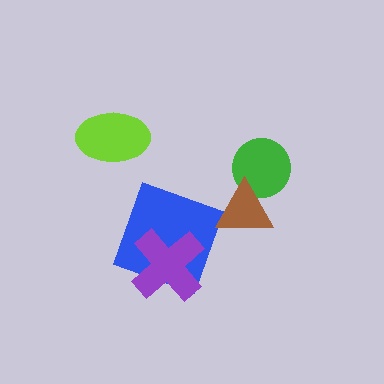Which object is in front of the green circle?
The brown triangle is in front of the green circle.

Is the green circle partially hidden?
Yes, it is partially covered by another shape.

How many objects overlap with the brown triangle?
1 object overlaps with the brown triangle.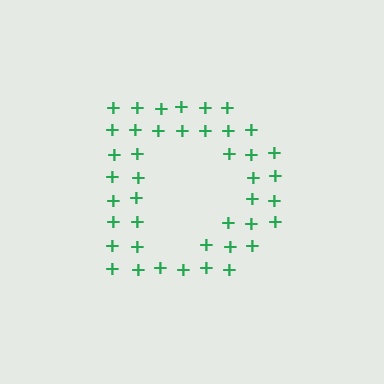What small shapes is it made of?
It is made of small plus signs.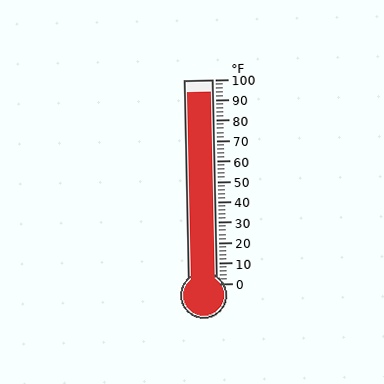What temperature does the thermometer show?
The thermometer shows approximately 94°F.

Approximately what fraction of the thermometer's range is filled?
The thermometer is filled to approximately 95% of its range.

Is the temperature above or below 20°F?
The temperature is above 20°F.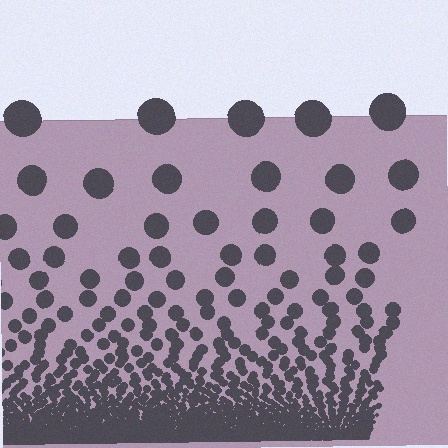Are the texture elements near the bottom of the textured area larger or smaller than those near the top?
Smaller. The gradient is inverted — elements near the bottom are smaller and denser.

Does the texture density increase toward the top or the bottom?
Density increases toward the bottom.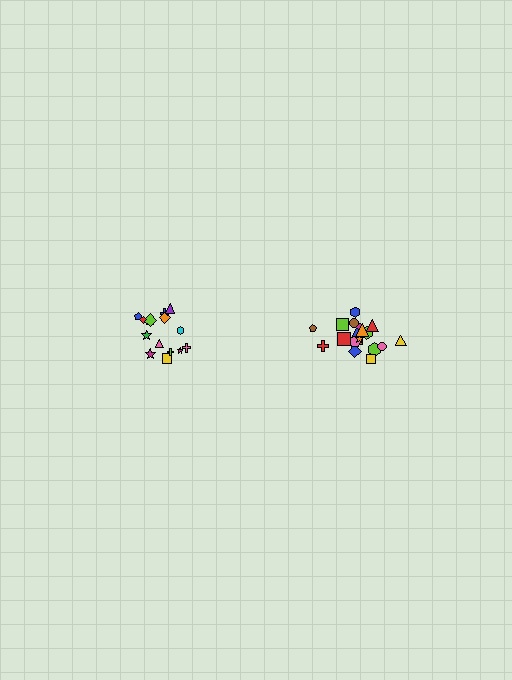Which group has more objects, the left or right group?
The right group.